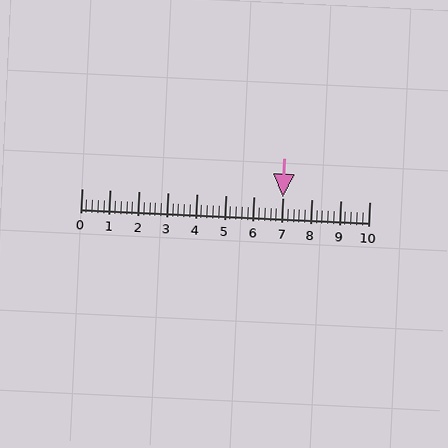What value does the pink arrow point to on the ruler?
The pink arrow points to approximately 7.0.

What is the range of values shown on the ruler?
The ruler shows values from 0 to 10.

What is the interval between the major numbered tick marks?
The major tick marks are spaced 1 units apart.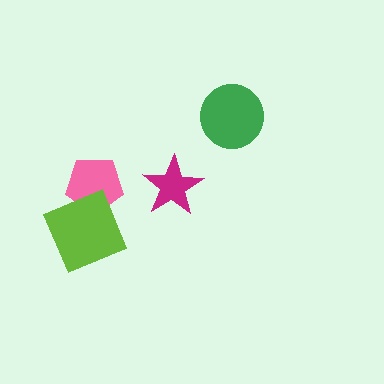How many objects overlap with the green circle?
0 objects overlap with the green circle.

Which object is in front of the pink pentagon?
The lime diamond is in front of the pink pentagon.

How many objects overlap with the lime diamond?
1 object overlaps with the lime diamond.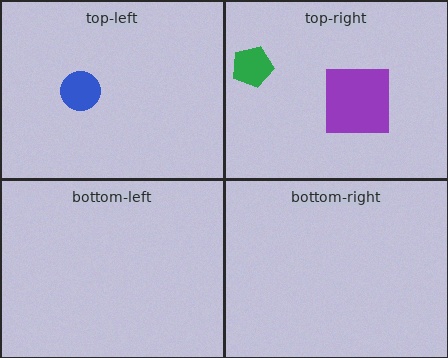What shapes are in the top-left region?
The blue circle.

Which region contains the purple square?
The top-right region.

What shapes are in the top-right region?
The green pentagon, the purple square.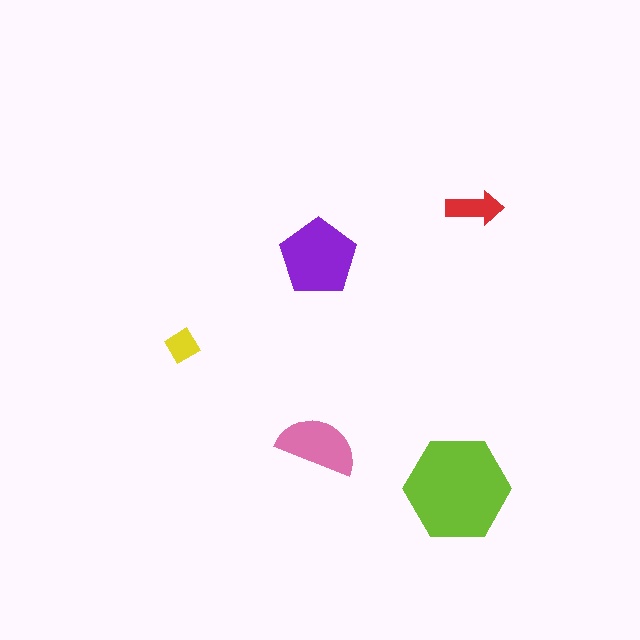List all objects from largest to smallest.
The lime hexagon, the purple pentagon, the pink semicircle, the red arrow, the yellow diamond.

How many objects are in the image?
There are 5 objects in the image.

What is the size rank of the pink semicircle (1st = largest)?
3rd.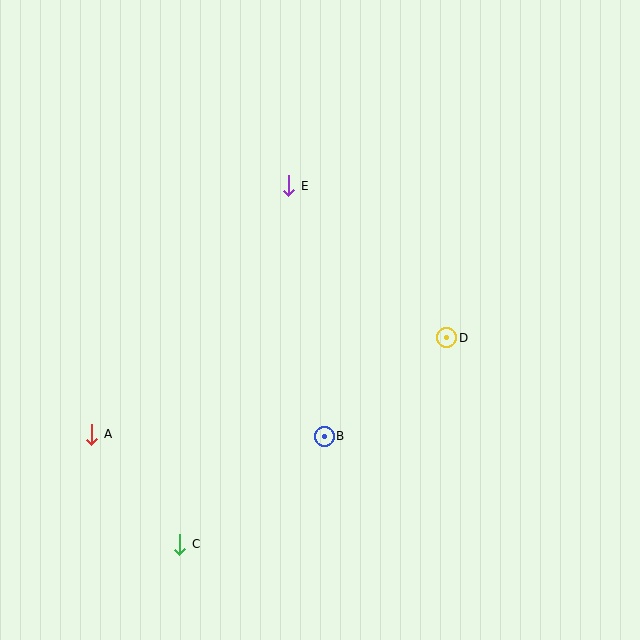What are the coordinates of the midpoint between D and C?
The midpoint between D and C is at (313, 441).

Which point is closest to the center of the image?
Point B at (324, 436) is closest to the center.